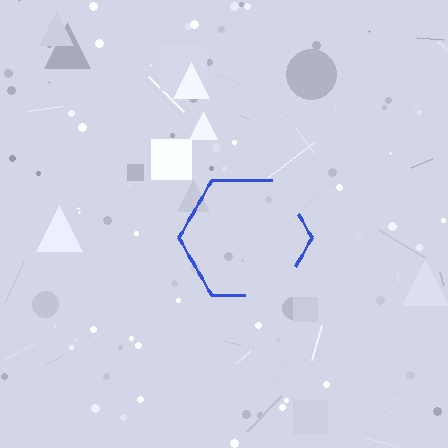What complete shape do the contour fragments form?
The contour fragments form a hexagon.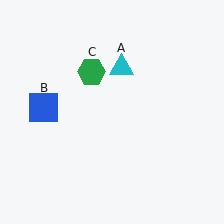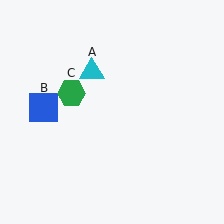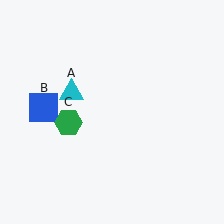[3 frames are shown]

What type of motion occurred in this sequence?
The cyan triangle (object A), green hexagon (object C) rotated counterclockwise around the center of the scene.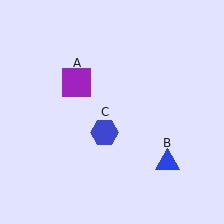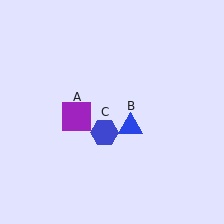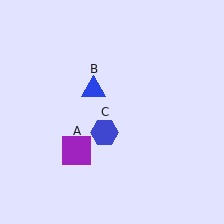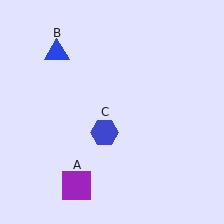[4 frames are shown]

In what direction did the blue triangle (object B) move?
The blue triangle (object B) moved up and to the left.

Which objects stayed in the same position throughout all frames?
Blue hexagon (object C) remained stationary.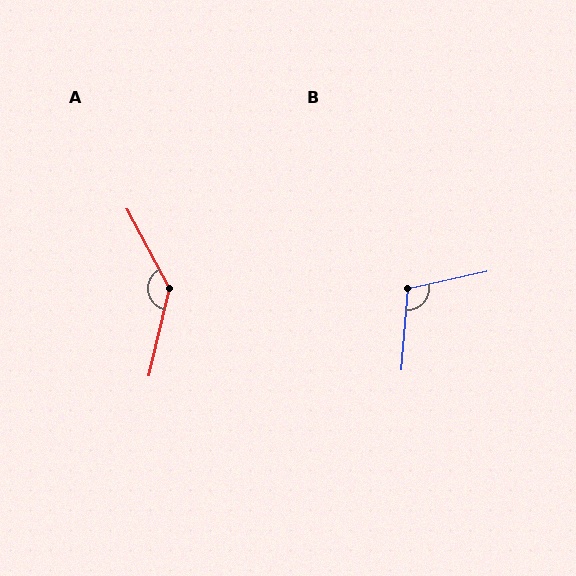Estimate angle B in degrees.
Approximately 107 degrees.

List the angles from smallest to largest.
B (107°), A (138°).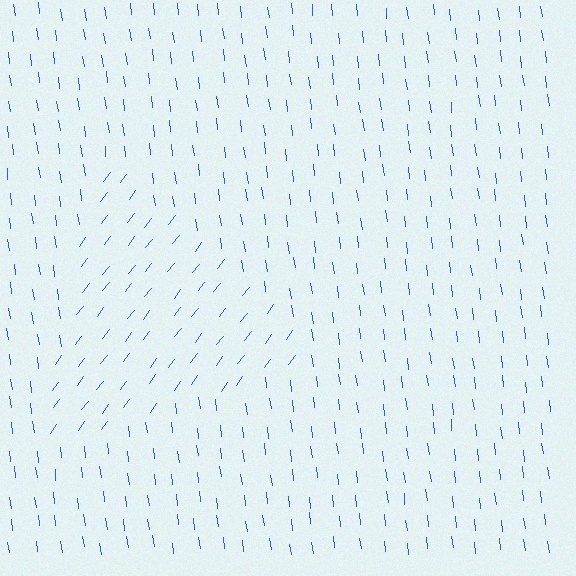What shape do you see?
I see a triangle.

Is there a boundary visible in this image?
Yes, there is a texture boundary formed by a change in line orientation.